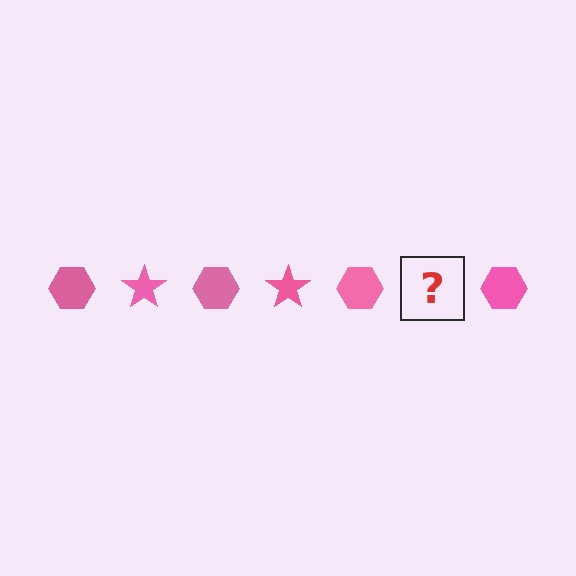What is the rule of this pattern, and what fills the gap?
The rule is that the pattern cycles through hexagon, star shapes in pink. The gap should be filled with a pink star.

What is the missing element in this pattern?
The missing element is a pink star.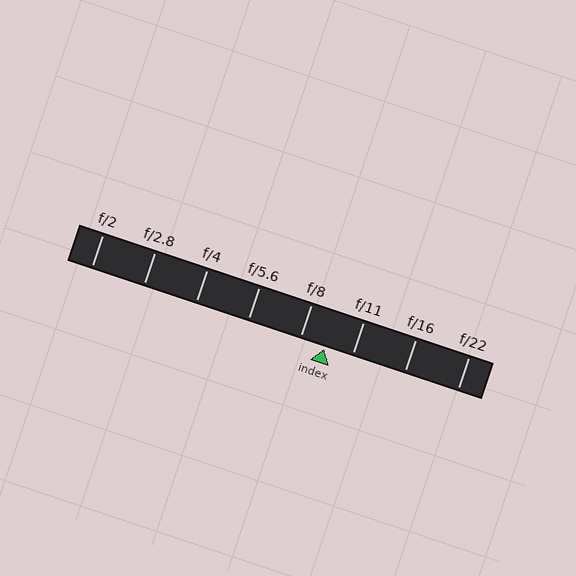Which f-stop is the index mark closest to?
The index mark is closest to f/8.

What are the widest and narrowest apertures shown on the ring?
The widest aperture shown is f/2 and the narrowest is f/22.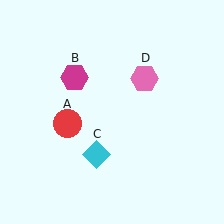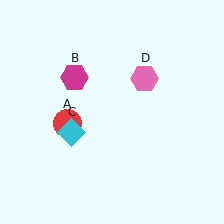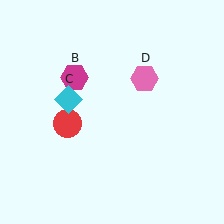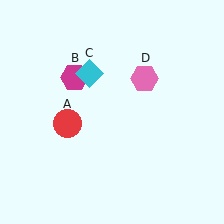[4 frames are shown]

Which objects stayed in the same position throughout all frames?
Red circle (object A) and magenta hexagon (object B) and pink hexagon (object D) remained stationary.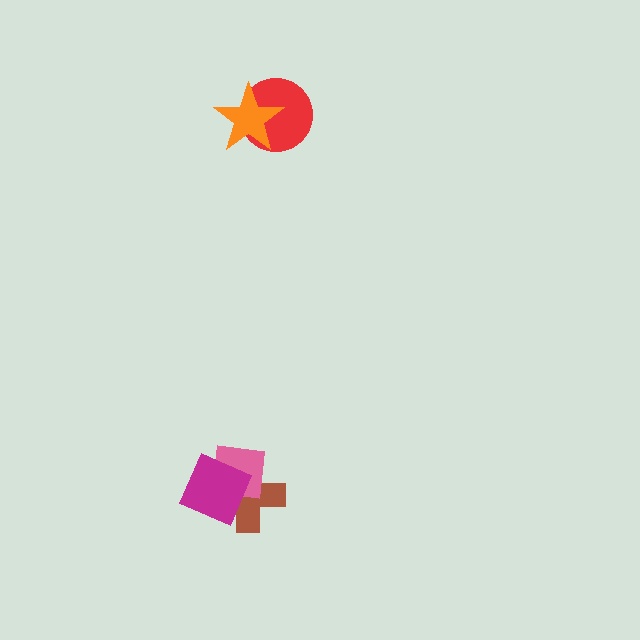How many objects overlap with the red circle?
1 object overlaps with the red circle.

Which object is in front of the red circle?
The orange star is in front of the red circle.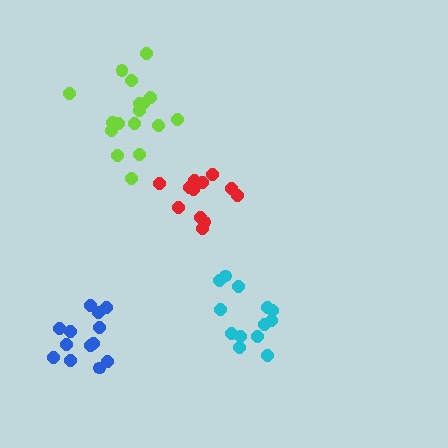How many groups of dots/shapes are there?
There are 4 groups.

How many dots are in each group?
Group 1: 12 dots, Group 2: 17 dots, Group 3: 13 dots, Group 4: 13 dots (55 total).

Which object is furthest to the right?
The cyan cluster is rightmost.